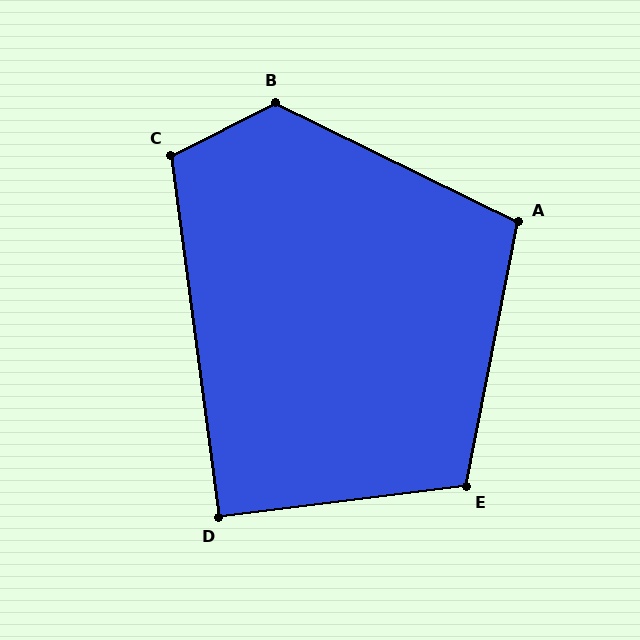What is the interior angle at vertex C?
Approximately 109 degrees (obtuse).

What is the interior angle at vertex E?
Approximately 108 degrees (obtuse).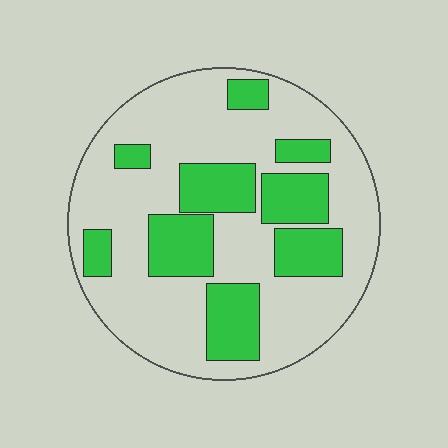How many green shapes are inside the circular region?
9.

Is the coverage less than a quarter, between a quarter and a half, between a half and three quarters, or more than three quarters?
Between a quarter and a half.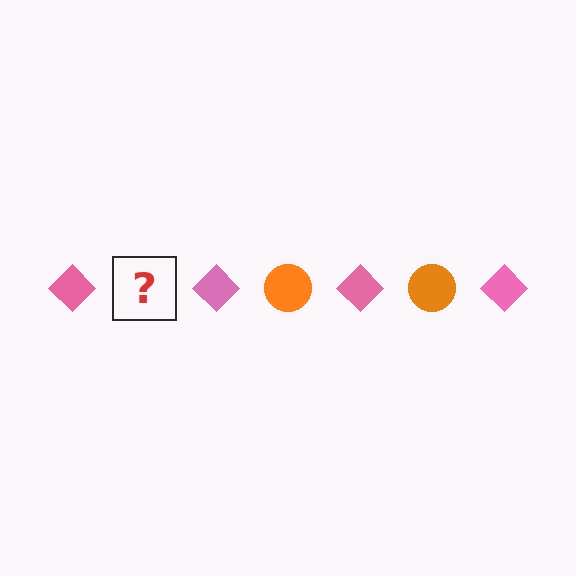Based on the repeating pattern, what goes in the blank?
The blank should be an orange circle.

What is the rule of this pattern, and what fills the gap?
The rule is that the pattern alternates between pink diamond and orange circle. The gap should be filled with an orange circle.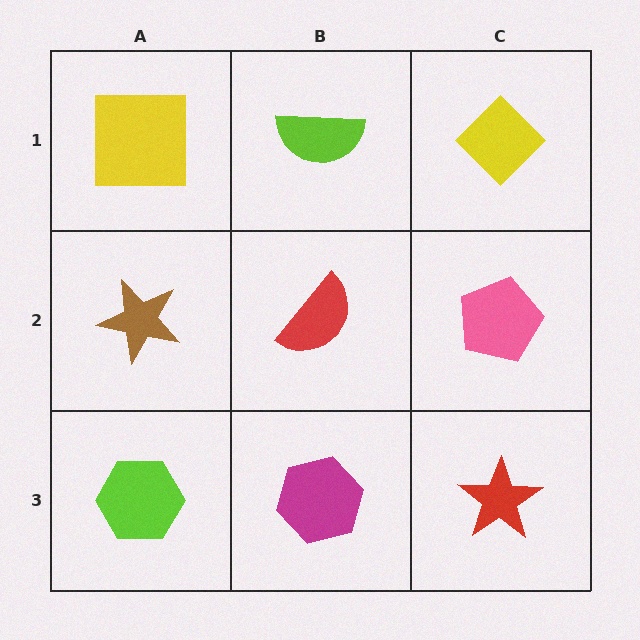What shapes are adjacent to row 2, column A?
A yellow square (row 1, column A), a lime hexagon (row 3, column A), a red semicircle (row 2, column B).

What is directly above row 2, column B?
A lime semicircle.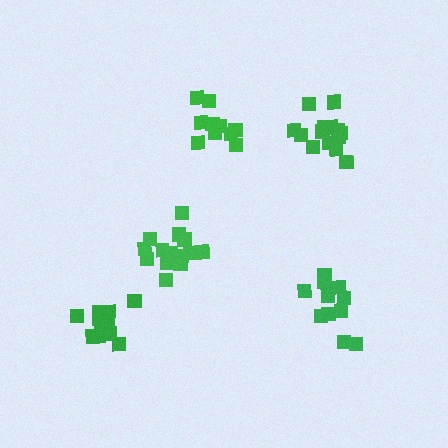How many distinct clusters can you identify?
There are 5 distinct clusters.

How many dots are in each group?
Group 1: 15 dots, Group 2: 10 dots, Group 3: 11 dots, Group 4: 15 dots, Group 5: 13 dots (64 total).